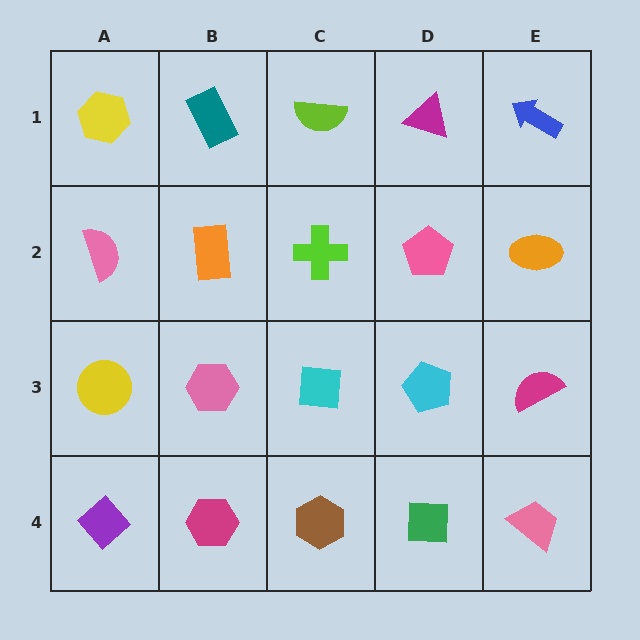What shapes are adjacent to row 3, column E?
An orange ellipse (row 2, column E), a pink trapezoid (row 4, column E), a cyan pentagon (row 3, column D).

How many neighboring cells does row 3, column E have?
3.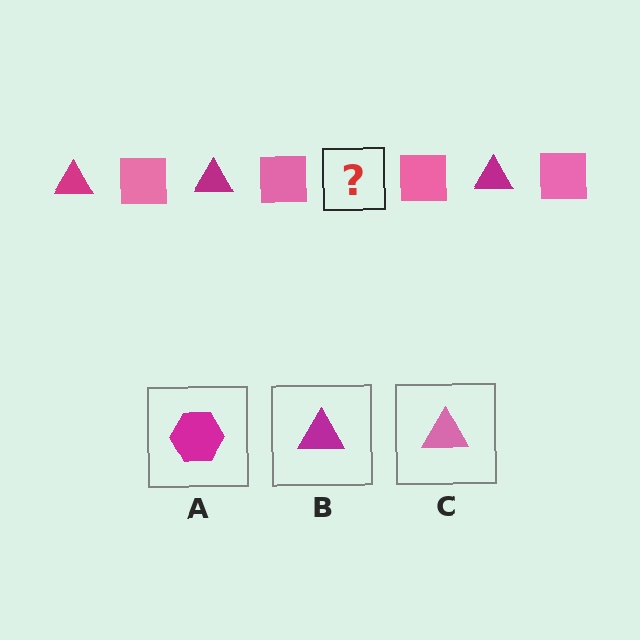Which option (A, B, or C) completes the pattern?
B.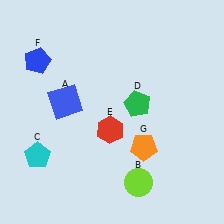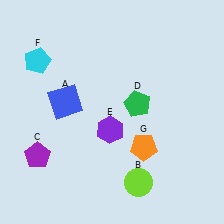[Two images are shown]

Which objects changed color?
C changed from cyan to purple. E changed from red to purple. F changed from blue to cyan.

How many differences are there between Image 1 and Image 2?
There are 3 differences between the two images.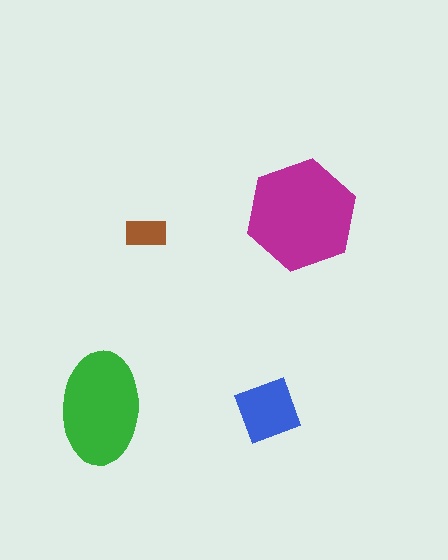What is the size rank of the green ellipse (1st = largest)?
2nd.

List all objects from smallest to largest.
The brown rectangle, the blue diamond, the green ellipse, the magenta hexagon.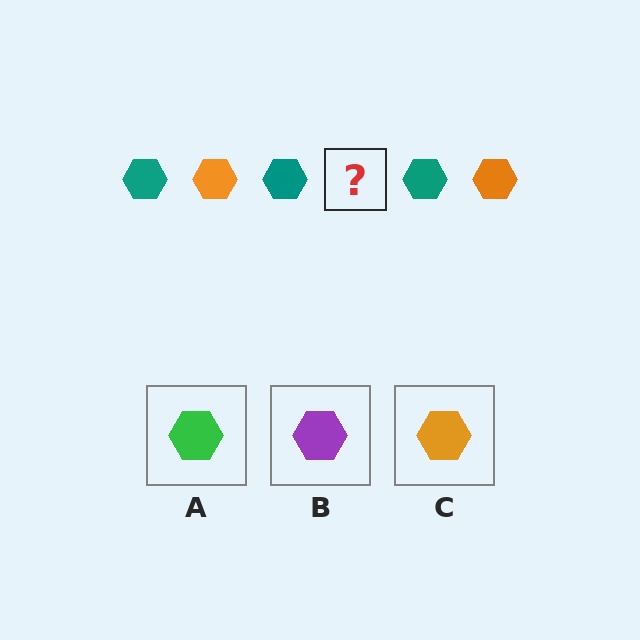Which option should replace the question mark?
Option C.